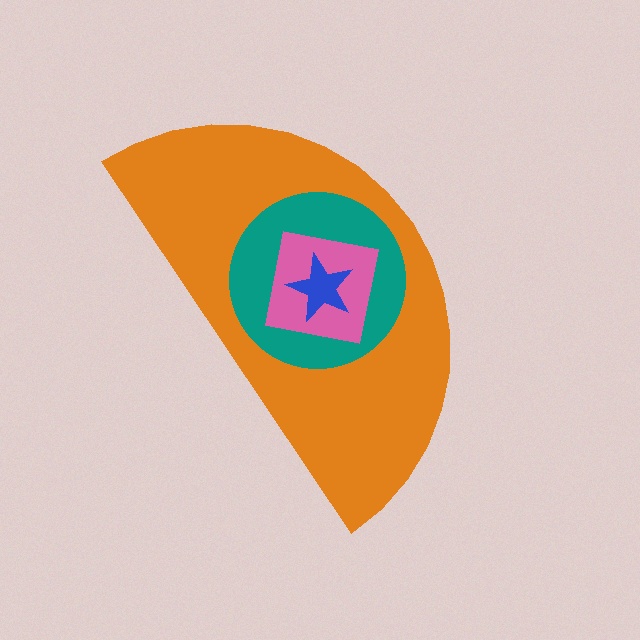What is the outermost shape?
The orange semicircle.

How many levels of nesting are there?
4.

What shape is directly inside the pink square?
The blue star.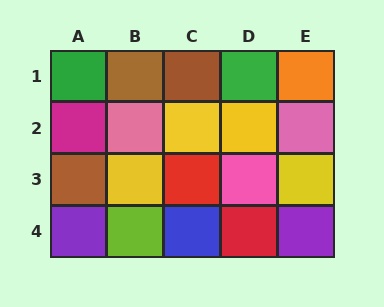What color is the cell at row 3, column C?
Red.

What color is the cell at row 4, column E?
Purple.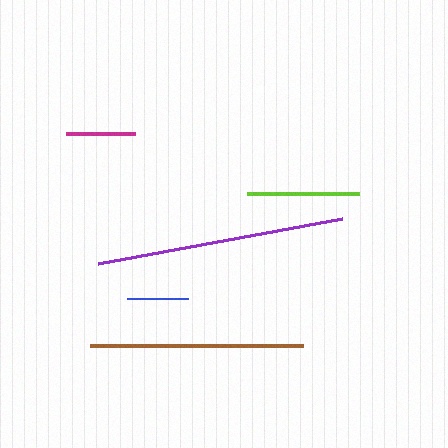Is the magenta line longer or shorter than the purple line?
The purple line is longer than the magenta line.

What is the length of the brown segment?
The brown segment is approximately 213 pixels long.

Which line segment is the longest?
The purple line is the longest at approximately 248 pixels.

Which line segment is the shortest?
The blue line is the shortest at approximately 61 pixels.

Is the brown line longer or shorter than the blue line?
The brown line is longer than the blue line.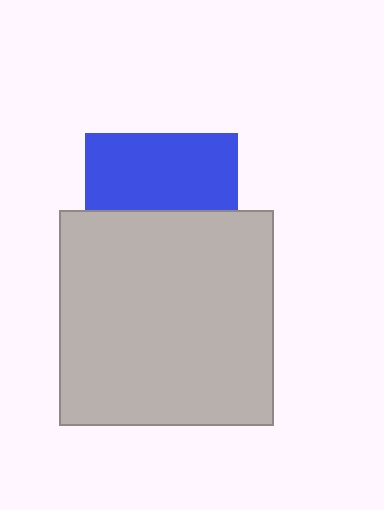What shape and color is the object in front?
The object in front is a light gray square.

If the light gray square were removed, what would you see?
You would see the complete blue square.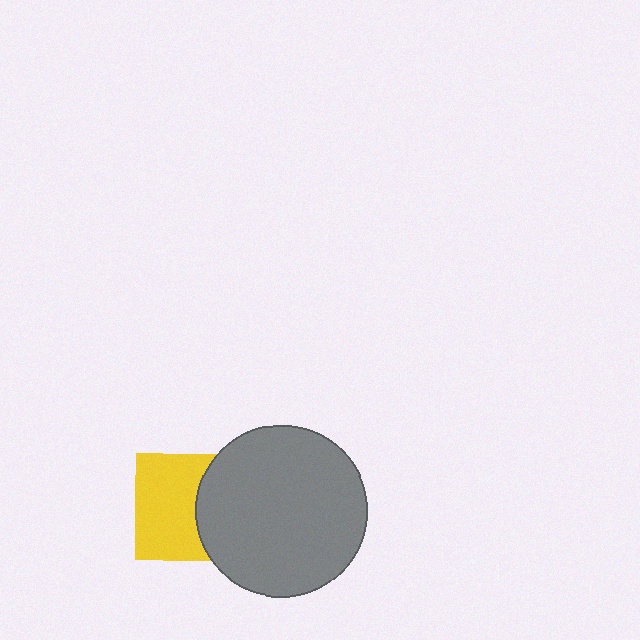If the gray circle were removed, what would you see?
You would see the complete yellow square.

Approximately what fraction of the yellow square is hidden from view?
Roughly 38% of the yellow square is hidden behind the gray circle.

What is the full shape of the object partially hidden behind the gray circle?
The partially hidden object is a yellow square.